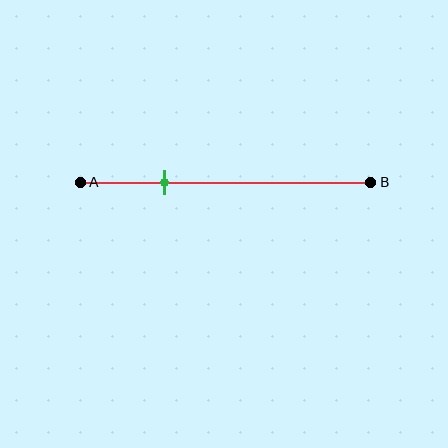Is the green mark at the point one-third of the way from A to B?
No, the mark is at about 30% from A, not at the 33% one-third point.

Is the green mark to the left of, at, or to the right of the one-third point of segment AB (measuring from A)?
The green mark is to the left of the one-third point of segment AB.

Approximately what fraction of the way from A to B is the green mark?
The green mark is approximately 30% of the way from A to B.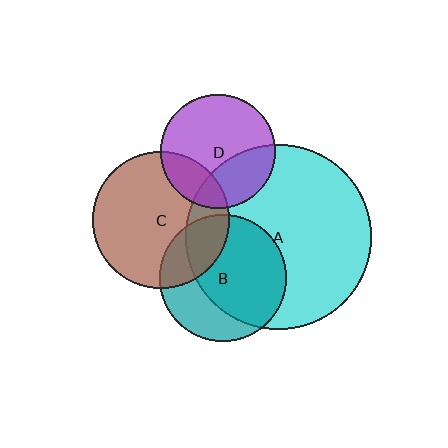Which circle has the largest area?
Circle A (cyan).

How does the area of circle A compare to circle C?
Approximately 1.8 times.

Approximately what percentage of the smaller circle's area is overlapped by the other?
Approximately 25%.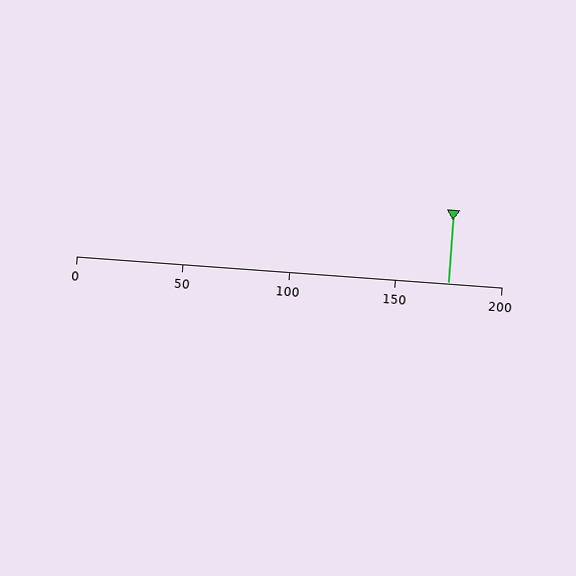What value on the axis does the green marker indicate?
The marker indicates approximately 175.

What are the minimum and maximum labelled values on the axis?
The axis runs from 0 to 200.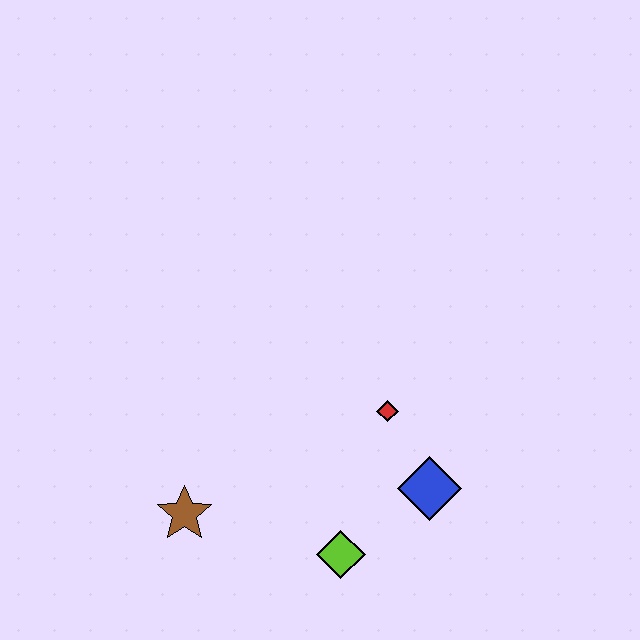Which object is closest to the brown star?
The lime diamond is closest to the brown star.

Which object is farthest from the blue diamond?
The brown star is farthest from the blue diamond.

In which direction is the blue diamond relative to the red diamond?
The blue diamond is below the red diamond.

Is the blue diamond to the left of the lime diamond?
No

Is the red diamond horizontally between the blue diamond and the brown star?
Yes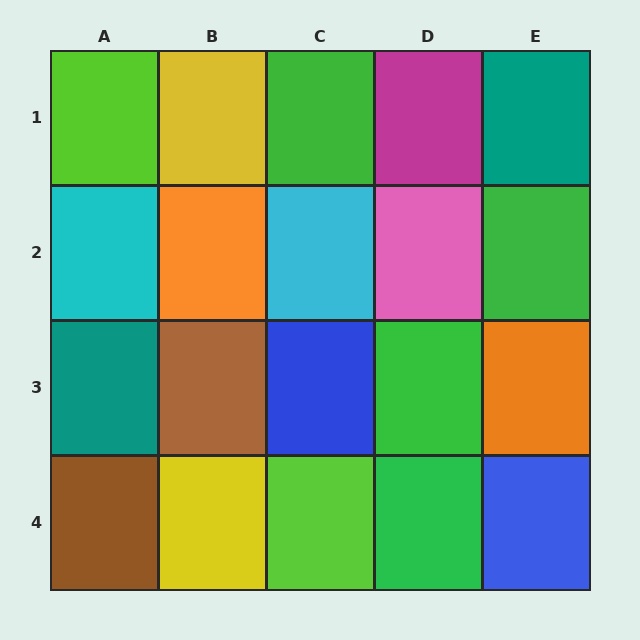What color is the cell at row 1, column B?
Yellow.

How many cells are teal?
2 cells are teal.